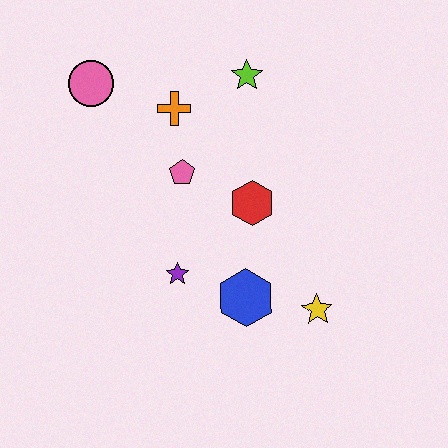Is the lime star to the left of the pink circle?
No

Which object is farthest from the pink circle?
The yellow star is farthest from the pink circle.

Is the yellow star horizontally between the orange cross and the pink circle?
No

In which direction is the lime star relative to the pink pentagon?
The lime star is above the pink pentagon.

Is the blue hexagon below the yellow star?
No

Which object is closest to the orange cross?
The pink pentagon is closest to the orange cross.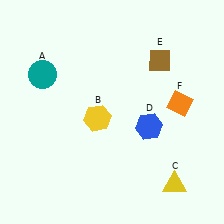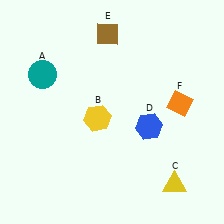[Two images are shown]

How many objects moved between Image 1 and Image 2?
1 object moved between the two images.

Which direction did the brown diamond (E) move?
The brown diamond (E) moved left.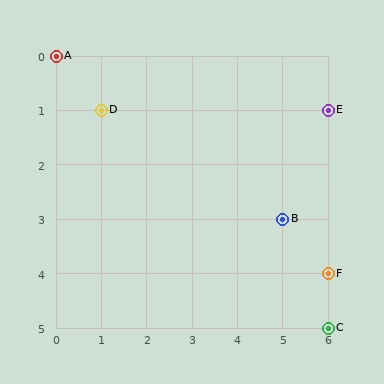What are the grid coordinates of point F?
Point F is at grid coordinates (6, 4).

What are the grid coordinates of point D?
Point D is at grid coordinates (1, 1).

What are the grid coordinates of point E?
Point E is at grid coordinates (6, 1).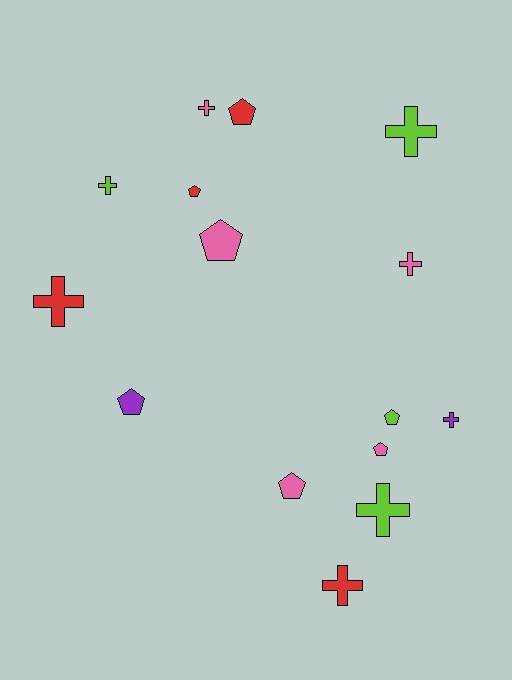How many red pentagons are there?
There are 2 red pentagons.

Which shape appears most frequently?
Cross, with 8 objects.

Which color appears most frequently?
Pink, with 5 objects.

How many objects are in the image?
There are 15 objects.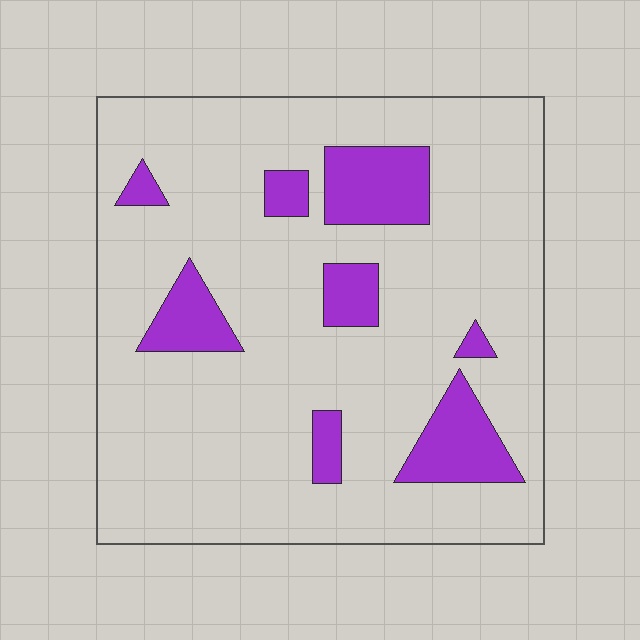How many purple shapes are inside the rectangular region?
8.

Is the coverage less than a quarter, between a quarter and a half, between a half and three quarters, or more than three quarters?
Less than a quarter.